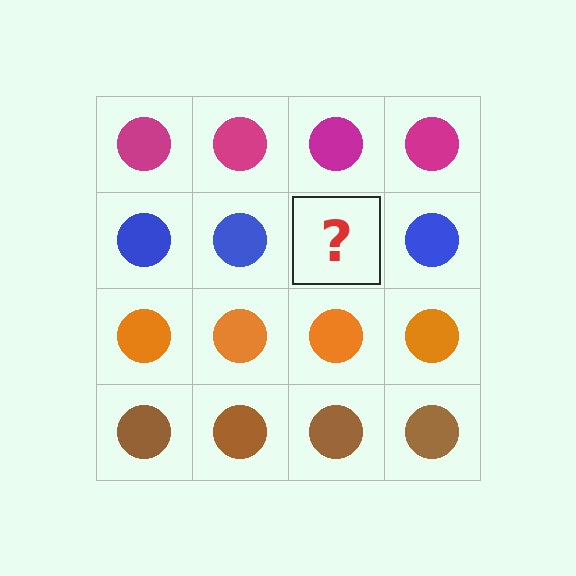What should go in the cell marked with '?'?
The missing cell should contain a blue circle.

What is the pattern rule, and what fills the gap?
The rule is that each row has a consistent color. The gap should be filled with a blue circle.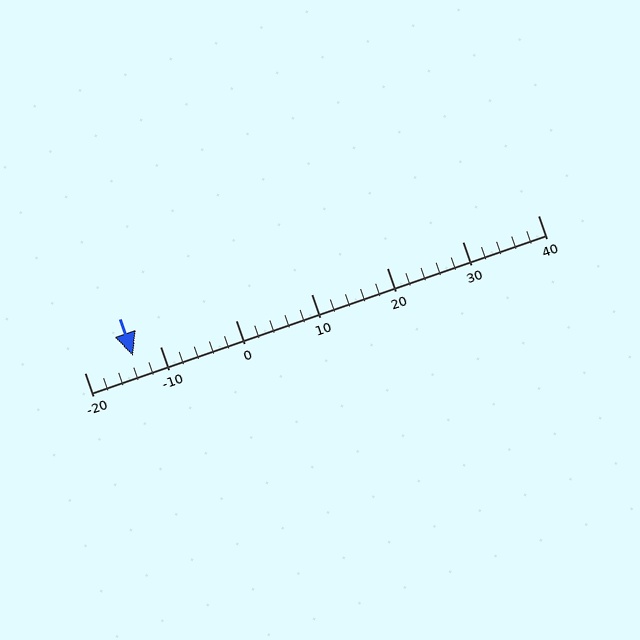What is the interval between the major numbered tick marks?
The major tick marks are spaced 10 units apart.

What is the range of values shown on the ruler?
The ruler shows values from -20 to 40.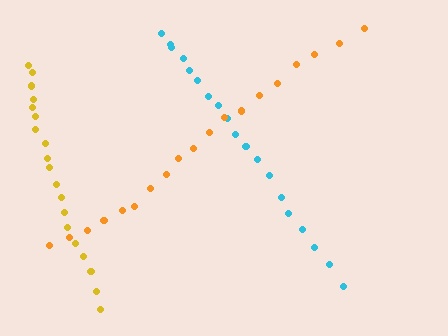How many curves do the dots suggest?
There are 3 distinct paths.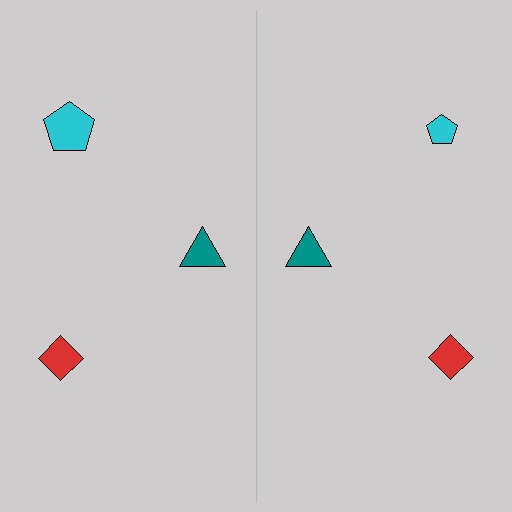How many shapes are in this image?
There are 6 shapes in this image.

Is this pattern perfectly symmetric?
No, the pattern is not perfectly symmetric. The cyan pentagon on the right side has a different size than its mirror counterpart.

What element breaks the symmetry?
The cyan pentagon on the right side has a different size than its mirror counterpart.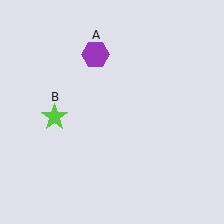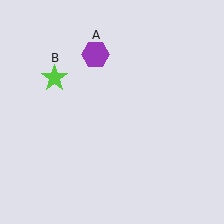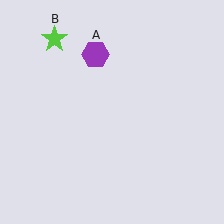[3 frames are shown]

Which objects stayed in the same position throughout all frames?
Purple hexagon (object A) remained stationary.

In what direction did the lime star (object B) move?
The lime star (object B) moved up.